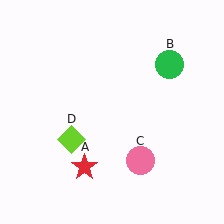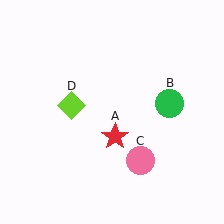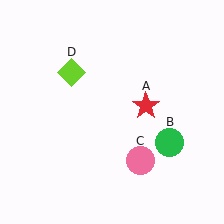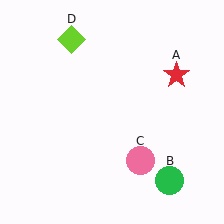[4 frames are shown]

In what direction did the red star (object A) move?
The red star (object A) moved up and to the right.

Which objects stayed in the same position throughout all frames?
Pink circle (object C) remained stationary.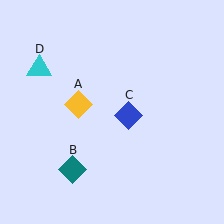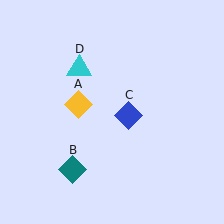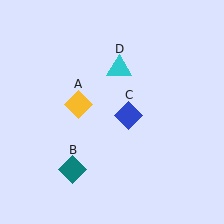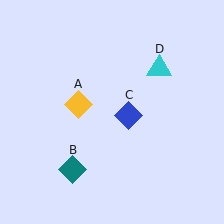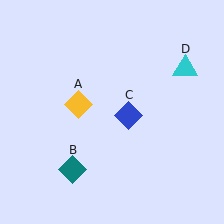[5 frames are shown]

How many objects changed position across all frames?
1 object changed position: cyan triangle (object D).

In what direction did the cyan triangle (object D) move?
The cyan triangle (object D) moved right.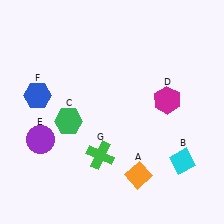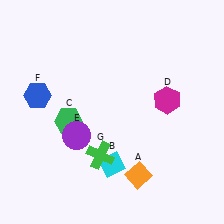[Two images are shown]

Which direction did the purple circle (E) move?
The purple circle (E) moved right.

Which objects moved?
The objects that moved are: the cyan diamond (B), the purple circle (E).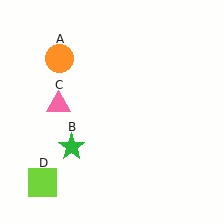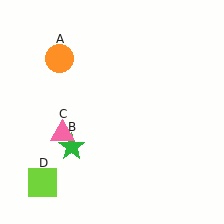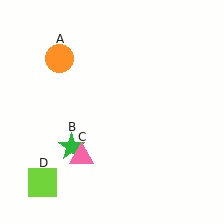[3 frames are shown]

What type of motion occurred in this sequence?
The pink triangle (object C) rotated counterclockwise around the center of the scene.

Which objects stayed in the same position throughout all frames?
Orange circle (object A) and green star (object B) and lime square (object D) remained stationary.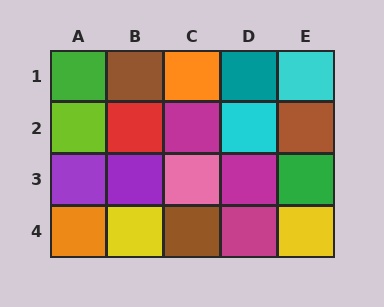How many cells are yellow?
2 cells are yellow.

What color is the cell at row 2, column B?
Red.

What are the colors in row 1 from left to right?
Green, brown, orange, teal, cyan.